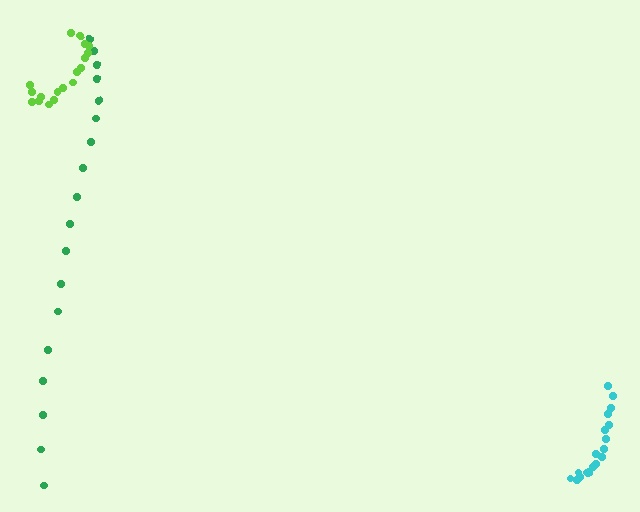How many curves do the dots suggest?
There are 3 distinct paths.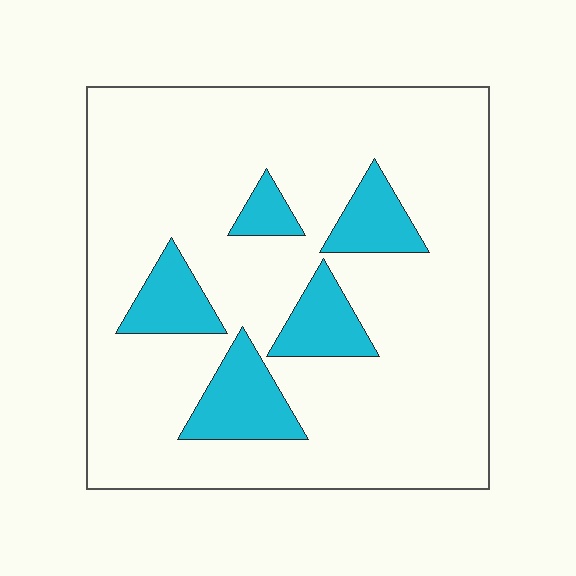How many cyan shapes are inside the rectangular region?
5.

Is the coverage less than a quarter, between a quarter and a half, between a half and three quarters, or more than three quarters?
Less than a quarter.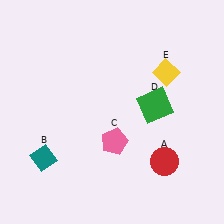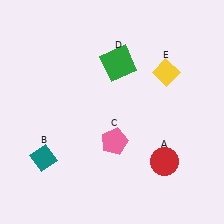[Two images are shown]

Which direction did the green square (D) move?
The green square (D) moved up.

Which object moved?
The green square (D) moved up.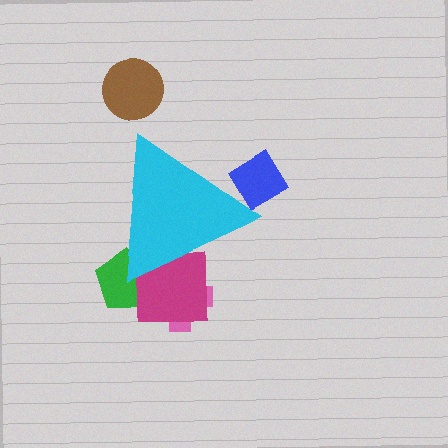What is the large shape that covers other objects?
A cyan triangle.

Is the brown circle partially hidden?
No, the brown circle is fully visible.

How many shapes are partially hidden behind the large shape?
4 shapes are partially hidden.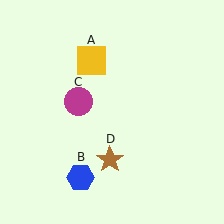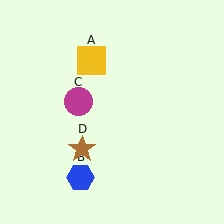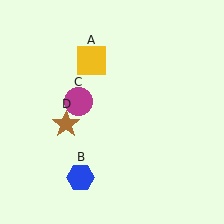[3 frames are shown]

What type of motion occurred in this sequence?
The brown star (object D) rotated clockwise around the center of the scene.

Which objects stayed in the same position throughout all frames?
Yellow square (object A) and blue hexagon (object B) and magenta circle (object C) remained stationary.